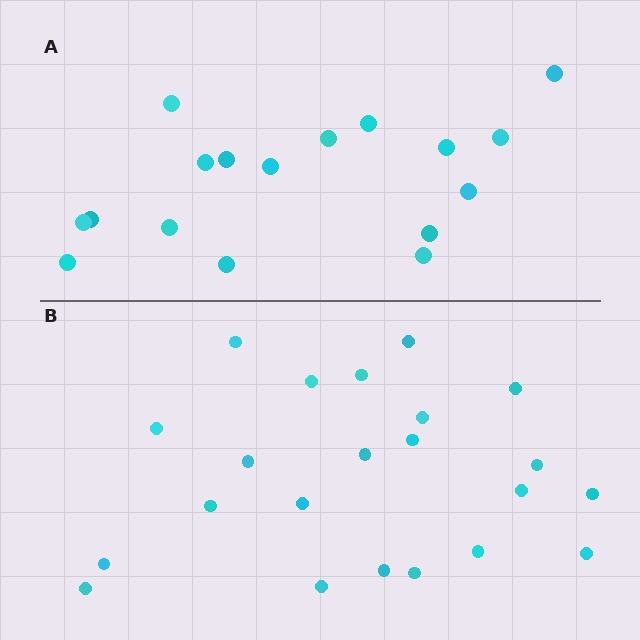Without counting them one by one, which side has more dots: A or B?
Region B (the bottom region) has more dots.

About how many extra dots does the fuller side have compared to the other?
Region B has about 5 more dots than region A.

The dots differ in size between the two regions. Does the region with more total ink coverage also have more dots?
No. Region A has more total ink coverage because its dots are larger, but region B actually contains more individual dots. Total area can be misleading — the number of items is what matters here.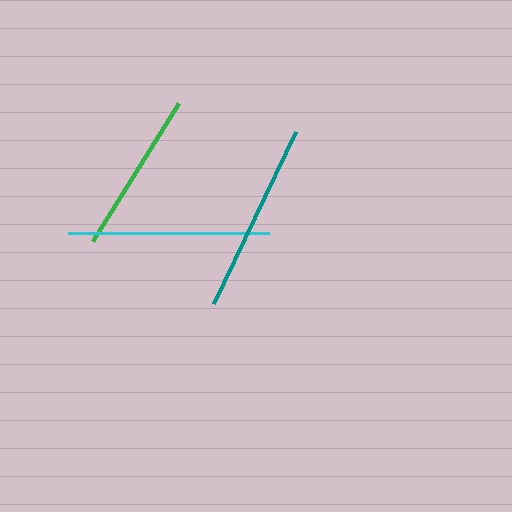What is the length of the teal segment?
The teal segment is approximately 190 pixels long.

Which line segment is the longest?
The cyan line is the longest at approximately 201 pixels.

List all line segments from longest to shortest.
From longest to shortest: cyan, teal, green.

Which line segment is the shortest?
The green line is the shortest at approximately 162 pixels.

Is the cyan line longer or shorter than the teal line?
The cyan line is longer than the teal line.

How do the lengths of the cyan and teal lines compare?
The cyan and teal lines are approximately the same length.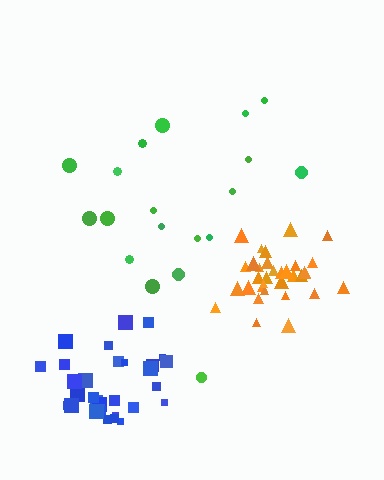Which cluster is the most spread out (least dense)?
Green.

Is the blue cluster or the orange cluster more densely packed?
Blue.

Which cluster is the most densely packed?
Blue.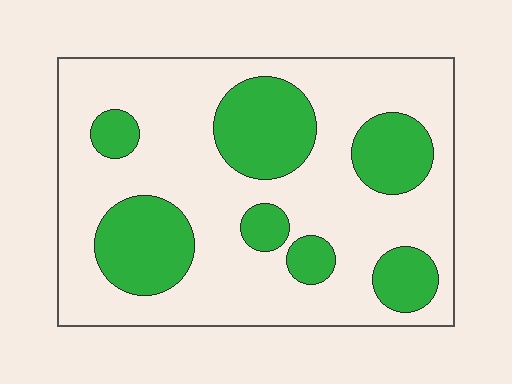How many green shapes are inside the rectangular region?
7.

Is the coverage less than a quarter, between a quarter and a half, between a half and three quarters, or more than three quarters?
Between a quarter and a half.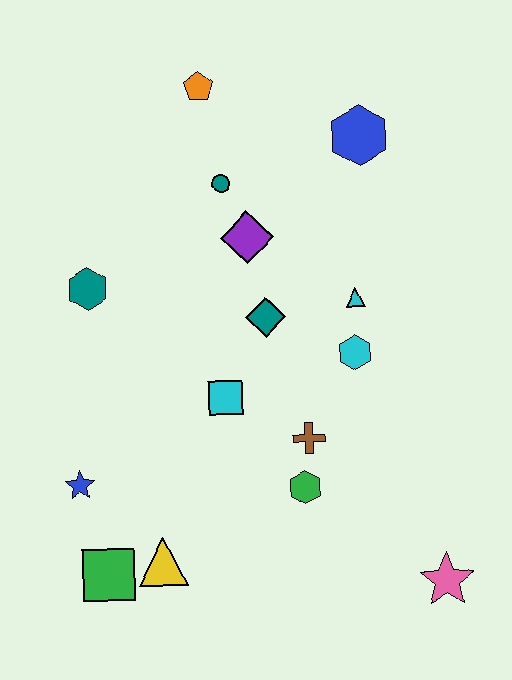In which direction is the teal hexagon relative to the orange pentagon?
The teal hexagon is below the orange pentagon.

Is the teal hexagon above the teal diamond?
Yes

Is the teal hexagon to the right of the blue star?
Yes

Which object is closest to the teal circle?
The purple diamond is closest to the teal circle.